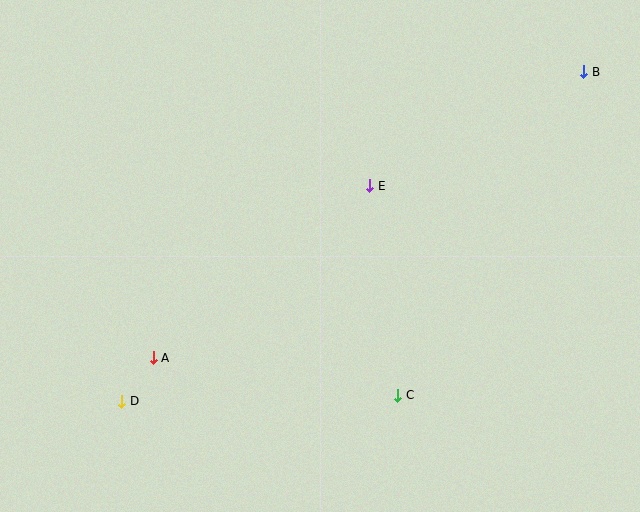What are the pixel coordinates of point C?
Point C is at (398, 395).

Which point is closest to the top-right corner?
Point B is closest to the top-right corner.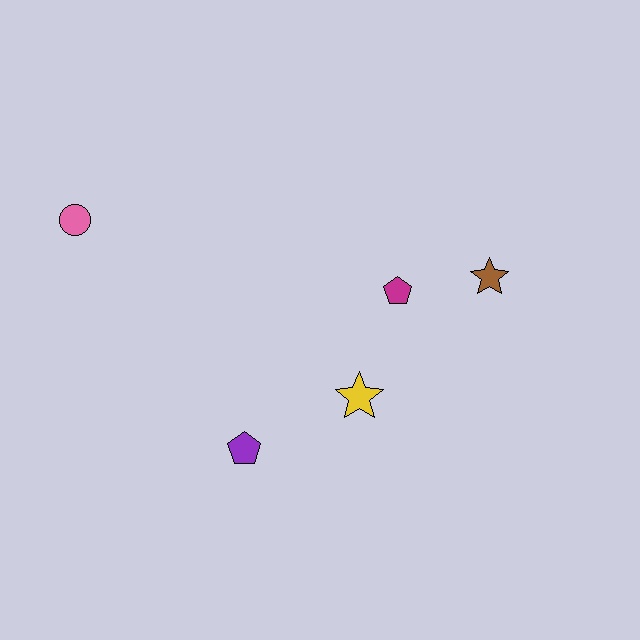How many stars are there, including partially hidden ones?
There are 2 stars.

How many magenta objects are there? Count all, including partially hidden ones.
There is 1 magenta object.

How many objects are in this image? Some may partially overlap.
There are 5 objects.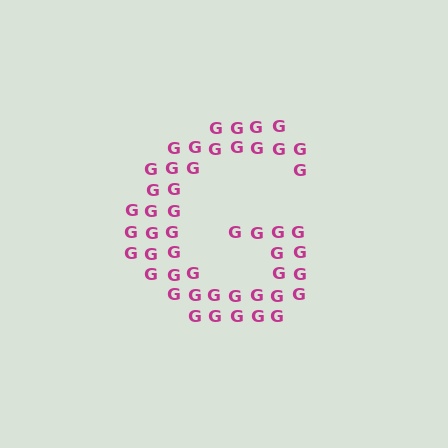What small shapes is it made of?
It is made of small letter G's.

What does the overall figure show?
The overall figure shows the letter G.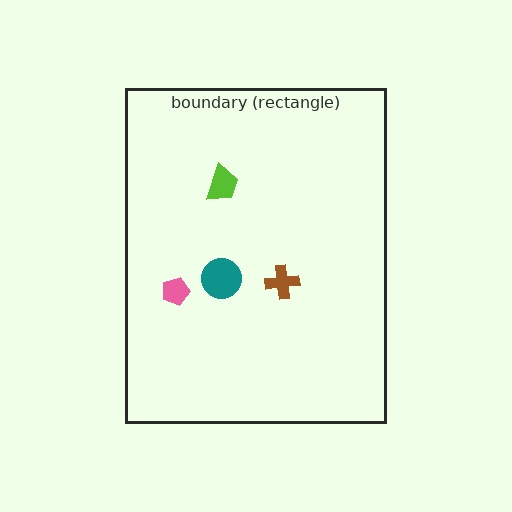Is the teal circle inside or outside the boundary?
Inside.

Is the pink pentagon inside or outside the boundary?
Inside.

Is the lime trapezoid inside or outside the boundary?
Inside.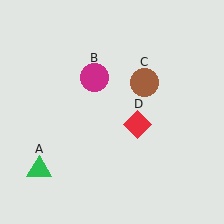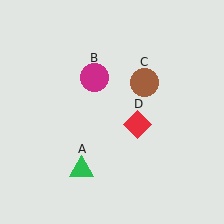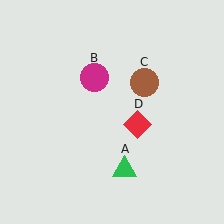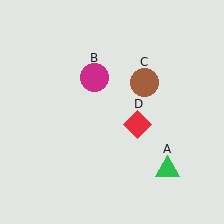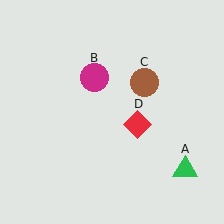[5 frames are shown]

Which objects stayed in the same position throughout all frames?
Magenta circle (object B) and brown circle (object C) and red diamond (object D) remained stationary.